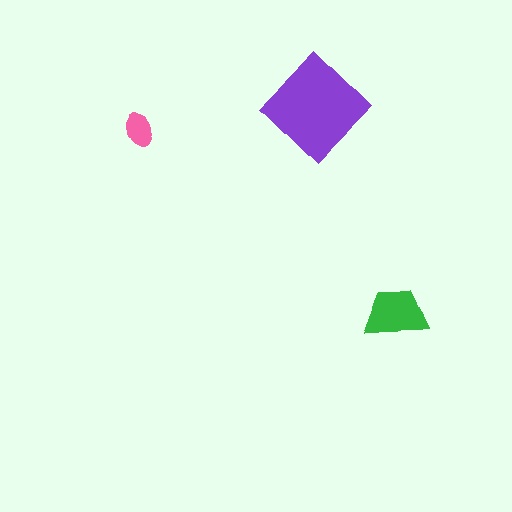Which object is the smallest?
The pink ellipse.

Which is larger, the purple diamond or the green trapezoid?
The purple diamond.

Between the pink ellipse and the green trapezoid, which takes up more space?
The green trapezoid.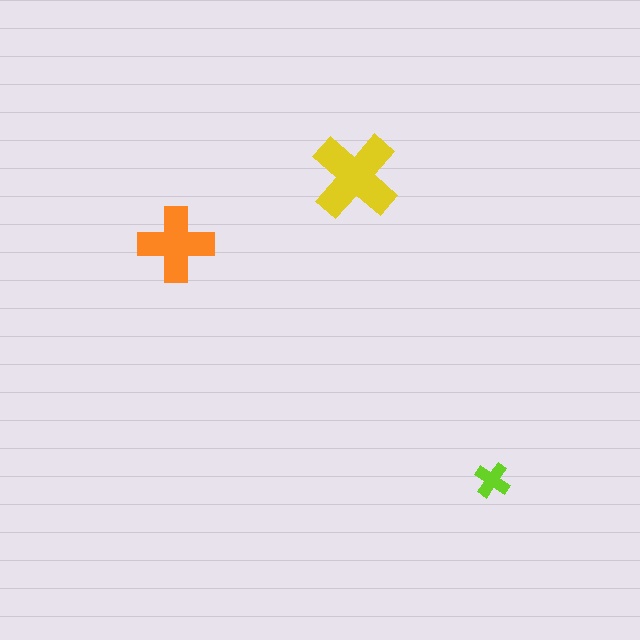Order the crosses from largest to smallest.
the yellow one, the orange one, the lime one.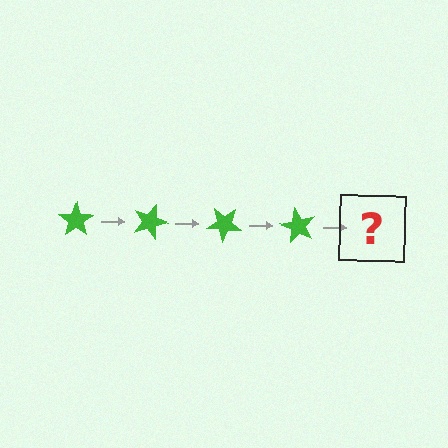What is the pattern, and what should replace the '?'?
The pattern is that the star rotates 20 degrees each step. The '?' should be a green star rotated 80 degrees.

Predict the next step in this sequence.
The next step is a green star rotated 80 degrees.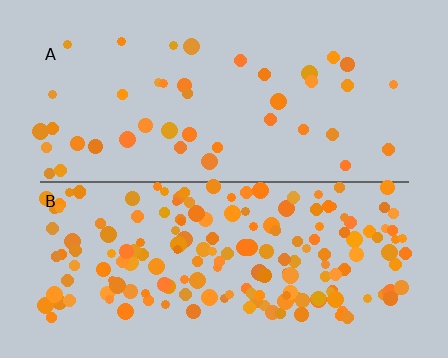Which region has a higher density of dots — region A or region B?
B (the bottom).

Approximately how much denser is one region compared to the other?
Approximately 4.1× — region B over region A.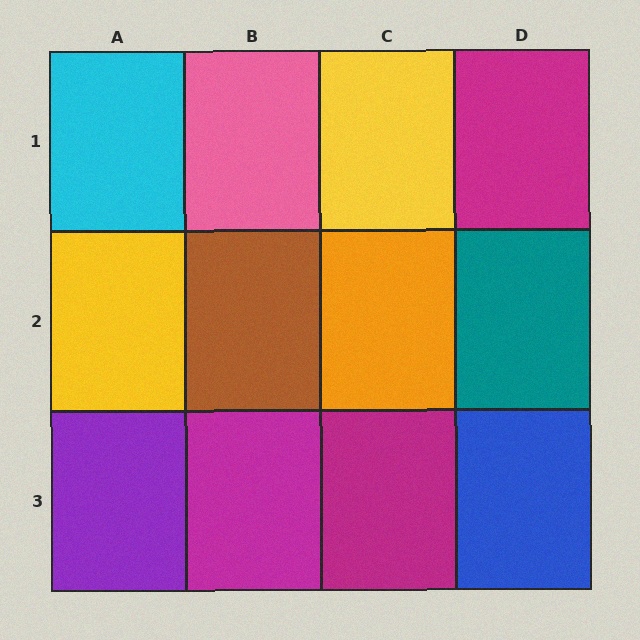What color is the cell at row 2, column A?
Yellow.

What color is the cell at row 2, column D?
Teal.